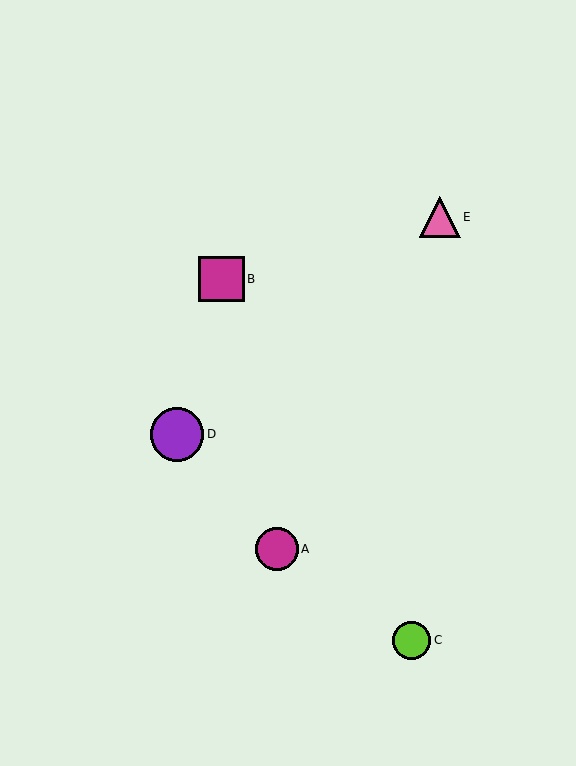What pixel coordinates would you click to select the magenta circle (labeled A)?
Click at (277, 549) to select the magenta circle A.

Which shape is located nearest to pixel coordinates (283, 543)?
The magenta circle (labeled A) at (277, 549) is nearest to that location.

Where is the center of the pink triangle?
The center of the pink triangle is at (440, 217).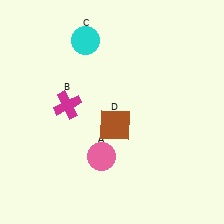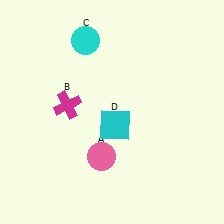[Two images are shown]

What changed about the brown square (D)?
In Image 1, D is brown. In Image 2, it changed to cyan.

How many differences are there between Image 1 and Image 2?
There is 1 difference between the two images.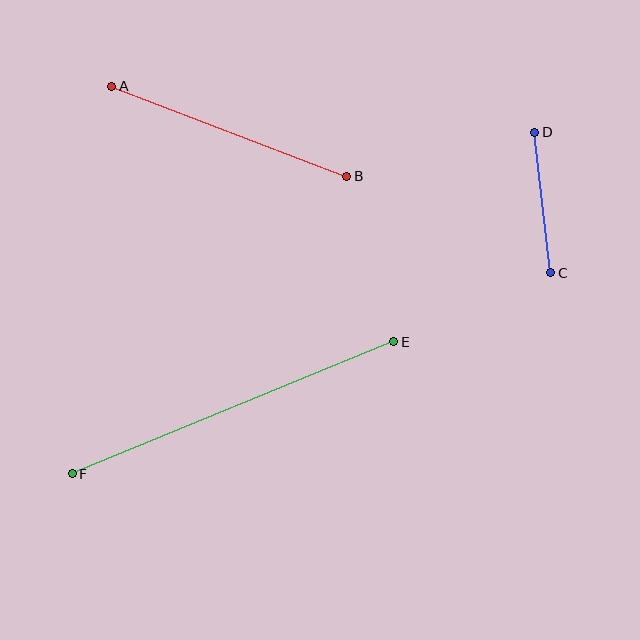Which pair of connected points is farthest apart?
Points E and F are farthest apart.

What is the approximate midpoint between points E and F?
The midpoint is at approximately (233, 408) pixels.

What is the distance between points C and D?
The distance is approximately 141 pixels.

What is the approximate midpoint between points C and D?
The midpoint is at approximately (543, 203) pixels.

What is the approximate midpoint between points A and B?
The midpoint is at approximately (229, 131) pixels.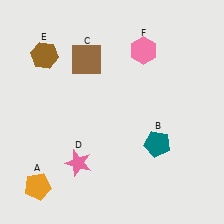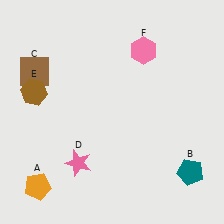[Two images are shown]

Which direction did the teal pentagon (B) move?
The teal pentagon (B) moved right.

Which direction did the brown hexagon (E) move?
The brown hexagon (E) moved down.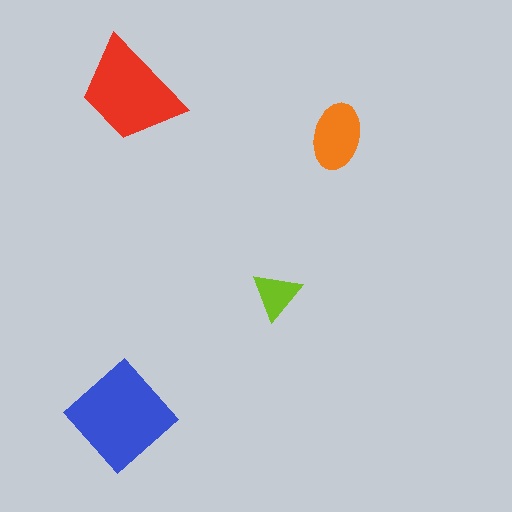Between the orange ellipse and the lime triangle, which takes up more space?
The orange ellipse.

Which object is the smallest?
The lime triangle.